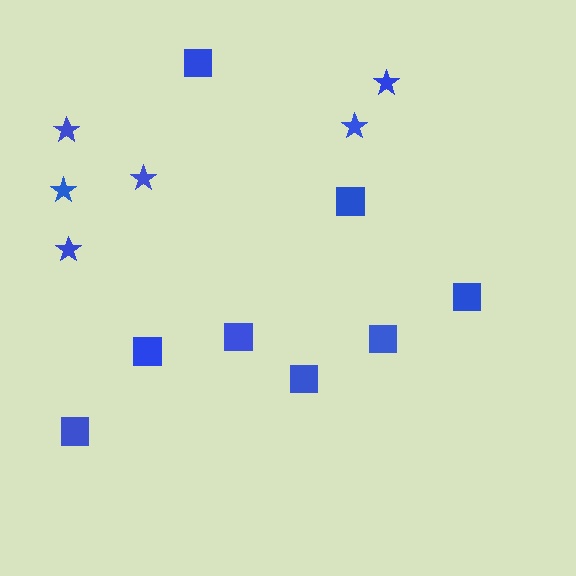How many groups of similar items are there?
There are 2 groups: one group of stars (6) and one group of squares (8).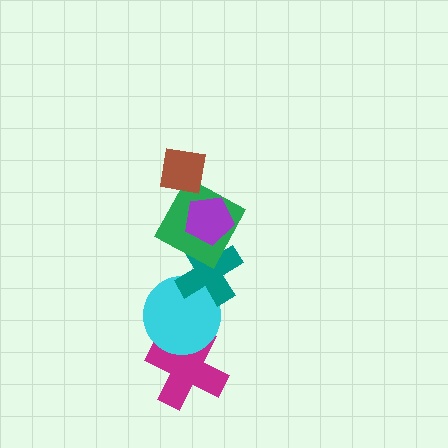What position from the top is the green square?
The green square is 3rd from the top.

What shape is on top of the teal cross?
The green square is on top of the teal cross.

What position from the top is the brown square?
The brown square is 1st from the top.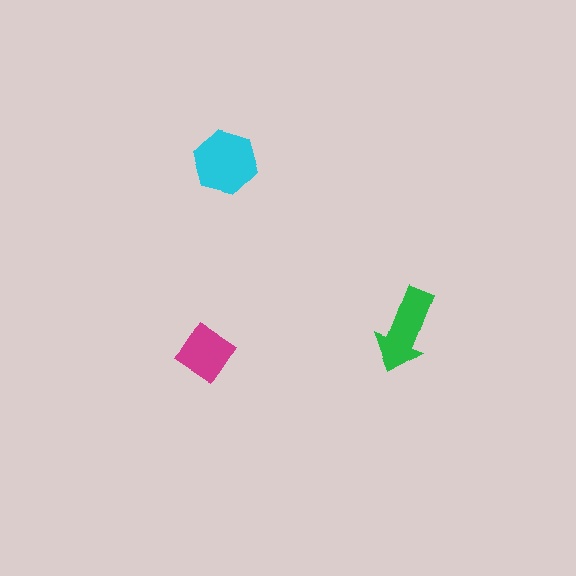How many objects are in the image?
There are 3 objects in the image.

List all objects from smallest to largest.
The magenta diamond, the green arrow, the cyan hexagon.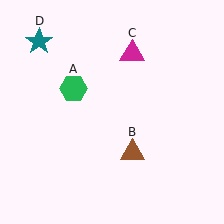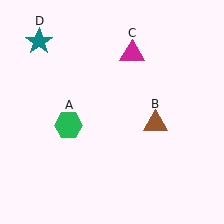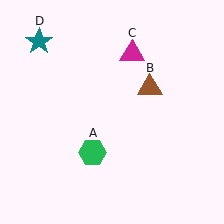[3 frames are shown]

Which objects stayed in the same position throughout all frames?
Magenta triangle (object C) and teal star (object D) remained stationary.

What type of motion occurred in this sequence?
The green hexagon (object A), brown triangle (object B) rotated counterclockwise around the center of the scene.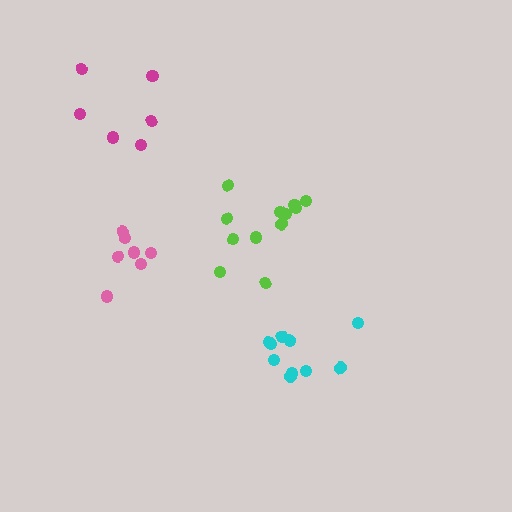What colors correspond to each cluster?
The clusters are colored: cyan, magenta, lime, pink.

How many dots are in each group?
Group 1: 10 dots, Group 2: 6 dots, Group 3: 12 dots, Group 4: 7 dots (35 total).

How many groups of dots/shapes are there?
There are 4 groups.